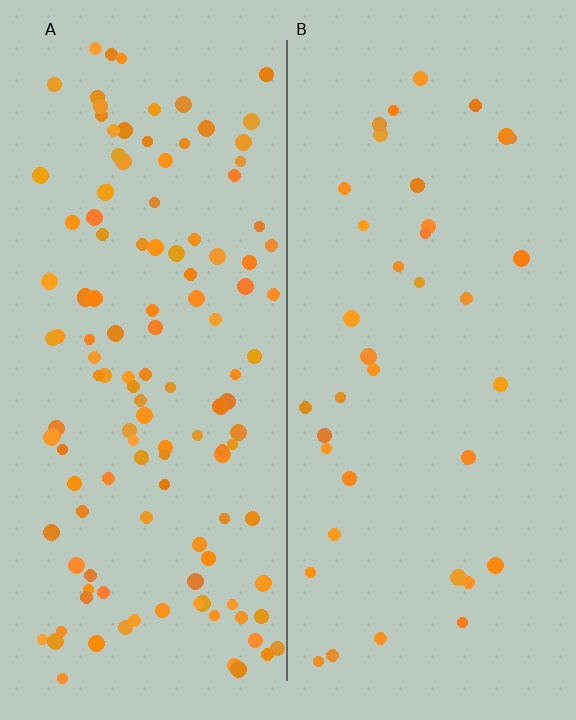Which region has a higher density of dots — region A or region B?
A (the left).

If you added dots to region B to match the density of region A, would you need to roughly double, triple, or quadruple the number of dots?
Approximately triple.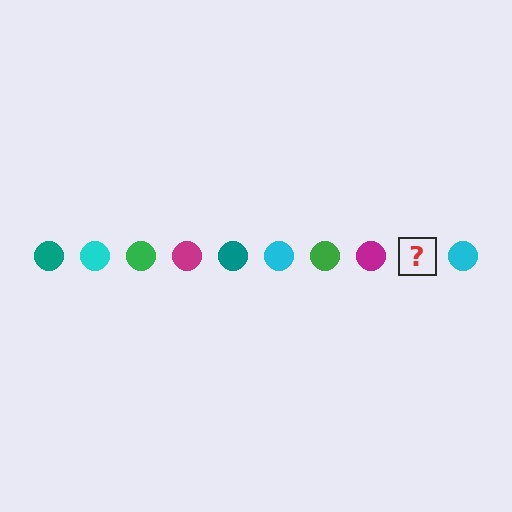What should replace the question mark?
The question mark should be replaced with a teal circle.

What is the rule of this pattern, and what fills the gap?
The rule is that the pattern cycles through teal, cyan, green, magenta circles. The gap should be filled with a teal circle.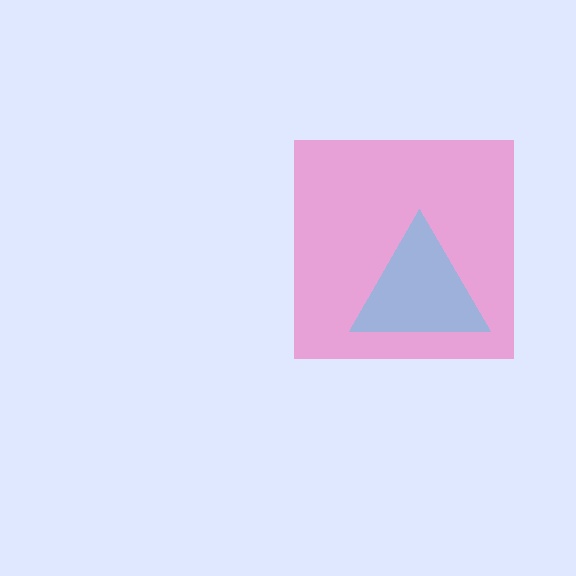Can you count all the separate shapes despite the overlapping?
Yes, there are 2 separate shapes.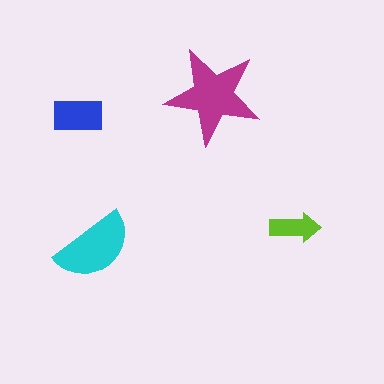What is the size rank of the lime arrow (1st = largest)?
4th.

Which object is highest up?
The magenta star is topmost.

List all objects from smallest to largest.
The lime arrow, the blue rectangle, the cyan semicircle, the magenta star.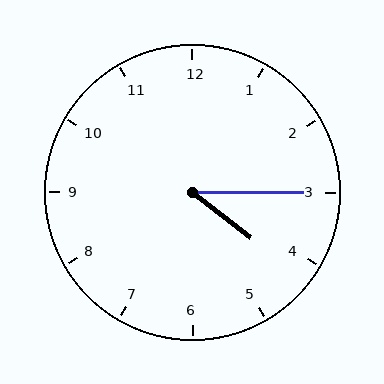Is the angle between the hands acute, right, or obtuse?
It is acute.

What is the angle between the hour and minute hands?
Approximately 38 degrees.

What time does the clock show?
4:15.